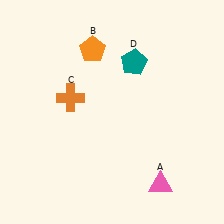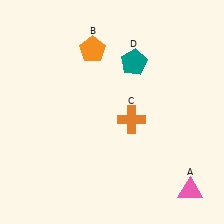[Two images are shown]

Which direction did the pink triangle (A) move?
The pink triangle (A) moved right.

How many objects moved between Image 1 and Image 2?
2 objects moved between the two images.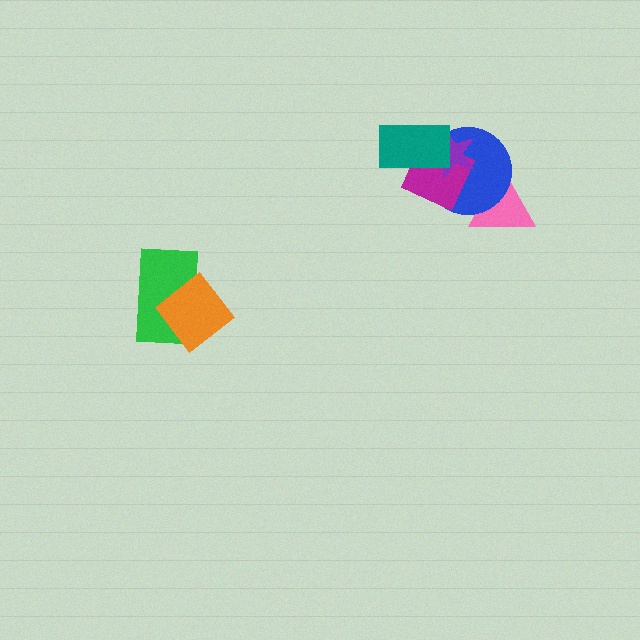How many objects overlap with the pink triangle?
1 object overlaps with the pink triangle.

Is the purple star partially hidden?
Yes, it is partially covered by another shape.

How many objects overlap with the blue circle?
4 objects overlap with the blue circle.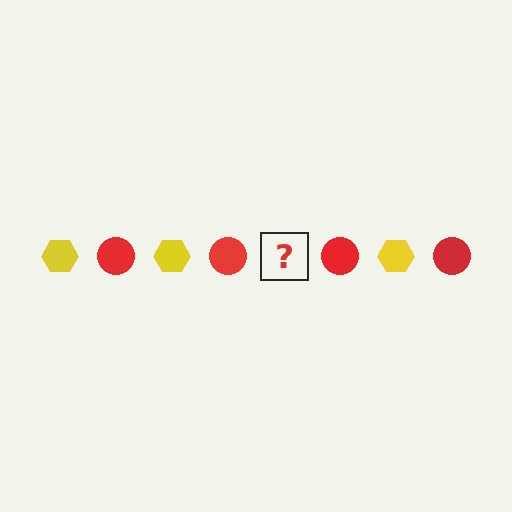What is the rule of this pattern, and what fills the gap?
The rule is that the pattern alternates between yellow hexagon and red circle. The gap should be filled with a yellow hexagon.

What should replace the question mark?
The question mark should be replaced with a yellow hexagon.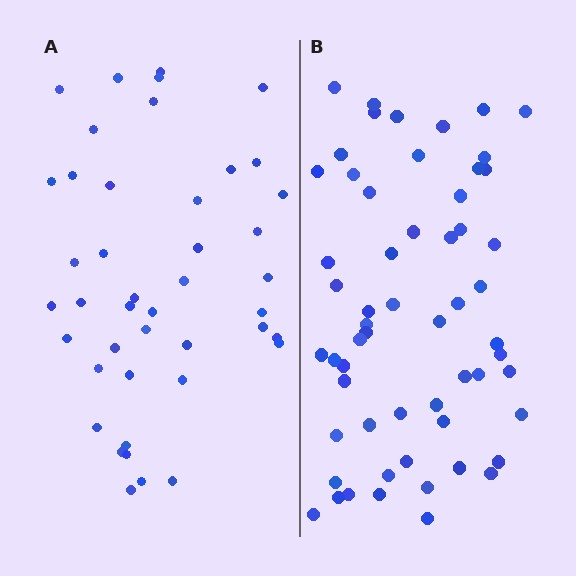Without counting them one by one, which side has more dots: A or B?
Region B (the right region) has more dots.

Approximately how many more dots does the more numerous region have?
Region B has approximately 15 more dots than region A.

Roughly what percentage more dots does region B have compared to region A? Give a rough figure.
About 35% more.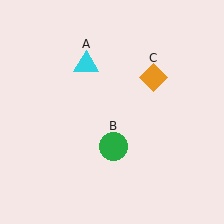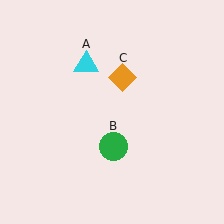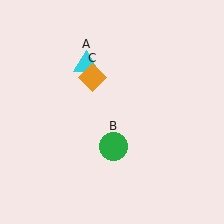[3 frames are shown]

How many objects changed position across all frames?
1 object changed position: orange diamond (object C).